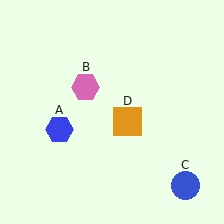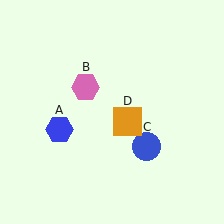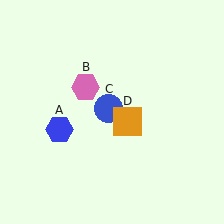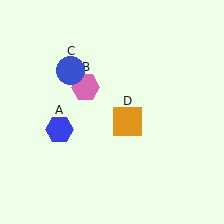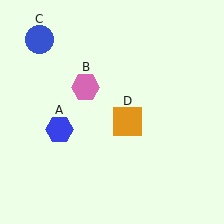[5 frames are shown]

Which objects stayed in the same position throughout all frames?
Blue hexagon (object A) and pink hexagon (object B) and orange square (object D) remained stationary.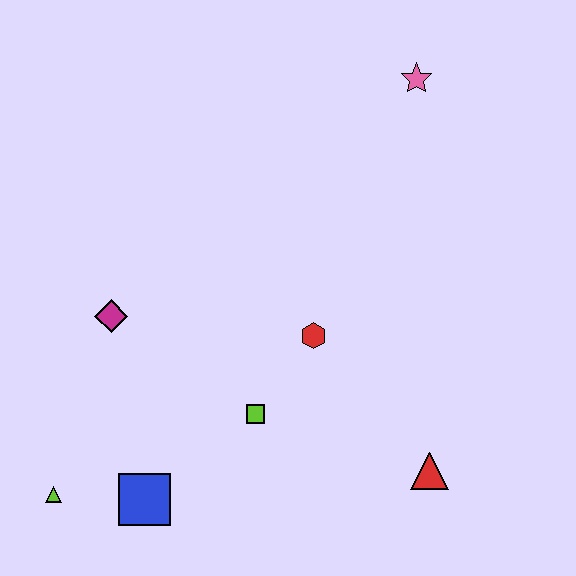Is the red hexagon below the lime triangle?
No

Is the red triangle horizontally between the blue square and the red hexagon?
No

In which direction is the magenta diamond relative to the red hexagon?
The magenta diamond is to the left of the red hexagon.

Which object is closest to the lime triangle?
The blue square is closest to the lime triangle.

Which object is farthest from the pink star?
The lime triangle is farthest from the pink star.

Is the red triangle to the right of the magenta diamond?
Yes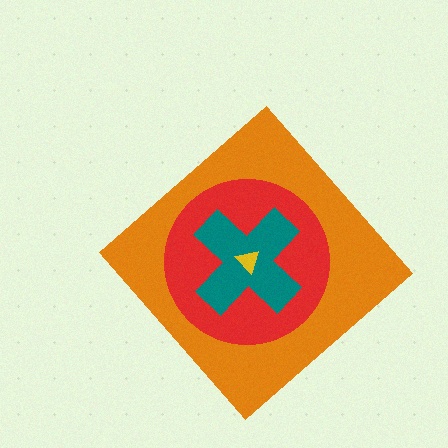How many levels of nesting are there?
4.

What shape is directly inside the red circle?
The teal cross.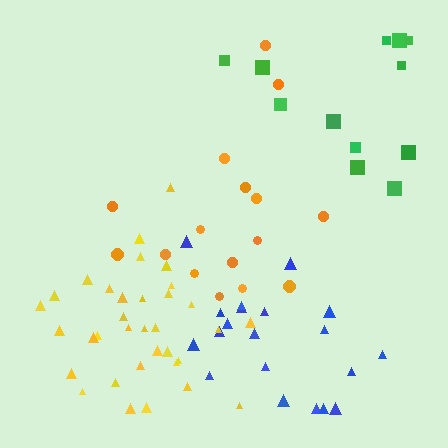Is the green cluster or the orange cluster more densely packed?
Orange.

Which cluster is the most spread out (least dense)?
Green.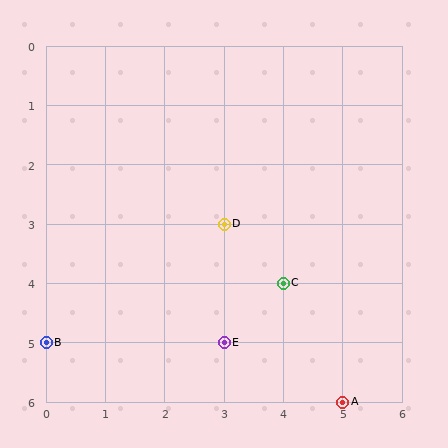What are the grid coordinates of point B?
Point B is at grid coordinates (0, 5).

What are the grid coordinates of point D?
Point D is at grid coordinates (3, 3).